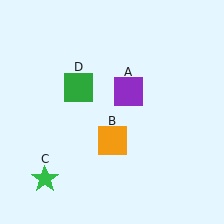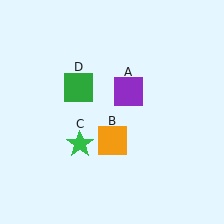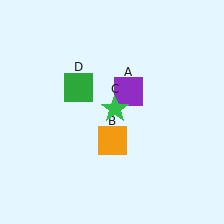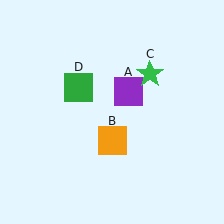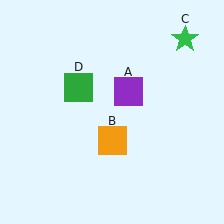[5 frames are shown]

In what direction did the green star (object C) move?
The green star (object C) moved up and to the right.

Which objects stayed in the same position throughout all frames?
Purple square (object A) and orange square (object B) and green square (object D) remained stationary.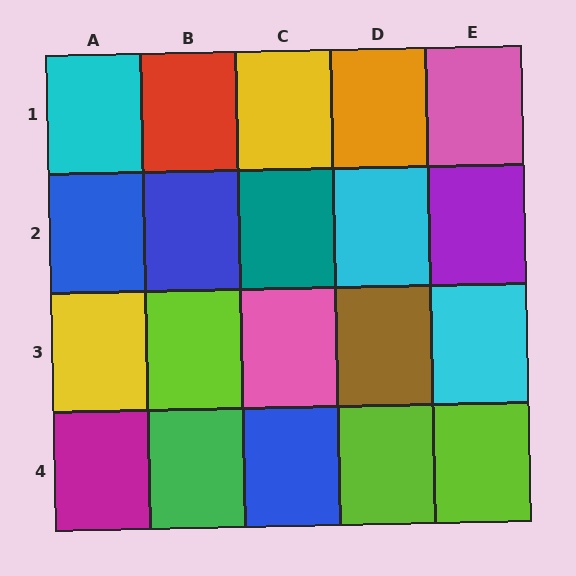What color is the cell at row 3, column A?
Yellow.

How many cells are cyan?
3 cells are cyan.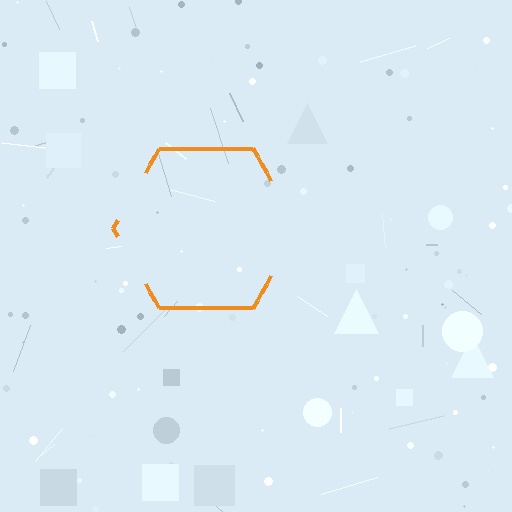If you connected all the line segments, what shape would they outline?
They would outline a hexagon.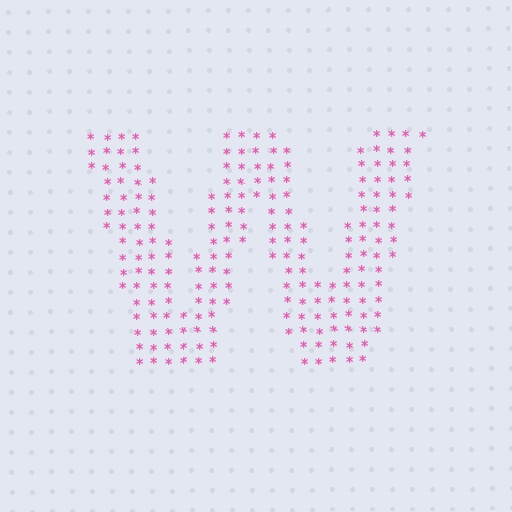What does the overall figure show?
The overall figure shows the letter W.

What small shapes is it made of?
It is made of small asterisks.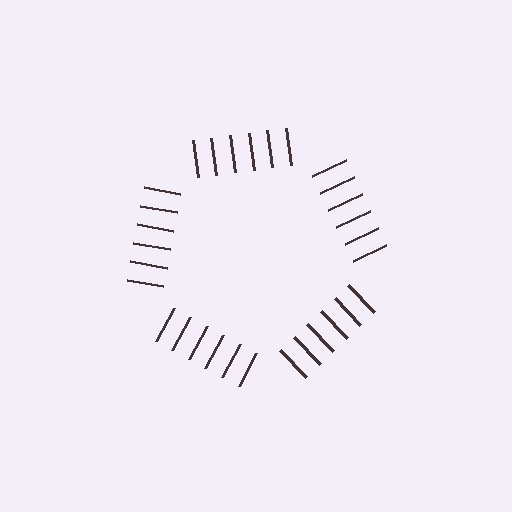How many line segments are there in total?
30 — 6 along each of the 5 edges.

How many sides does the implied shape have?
5 sides — the line-ends trace a pentagon.